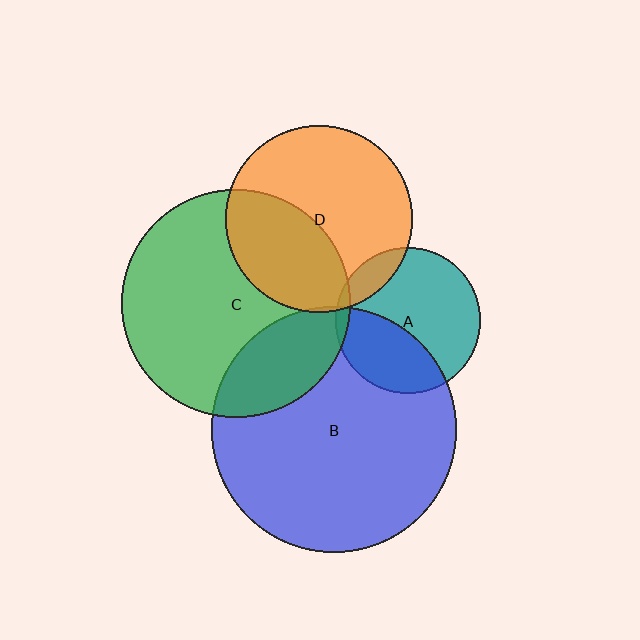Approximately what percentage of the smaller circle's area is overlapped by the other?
Approximately 25%.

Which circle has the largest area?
Circle B (blue).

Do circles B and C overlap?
Yes.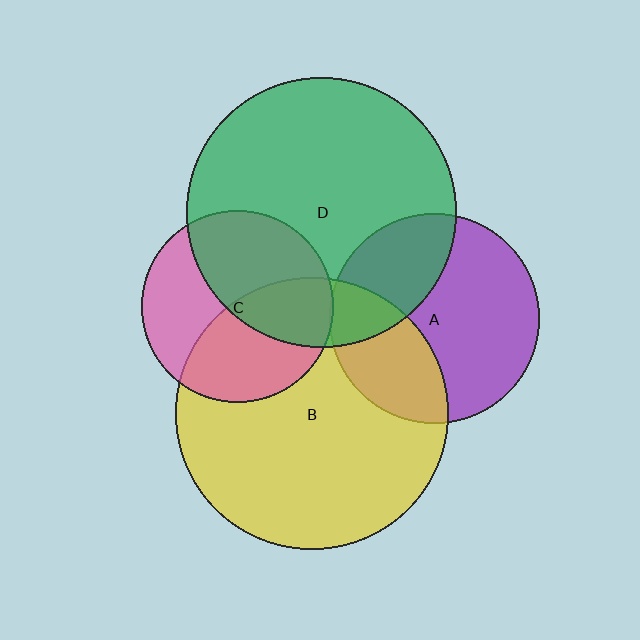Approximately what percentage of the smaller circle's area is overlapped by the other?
Approximately 30%.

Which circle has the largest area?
Circle B (yellow).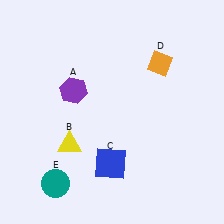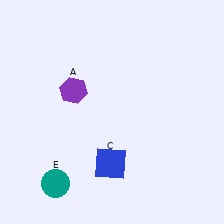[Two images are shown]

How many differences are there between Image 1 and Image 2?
There are 2 differences between the two images.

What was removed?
The yellow triangle (B), the orange diamond (D) were removed in Image 2.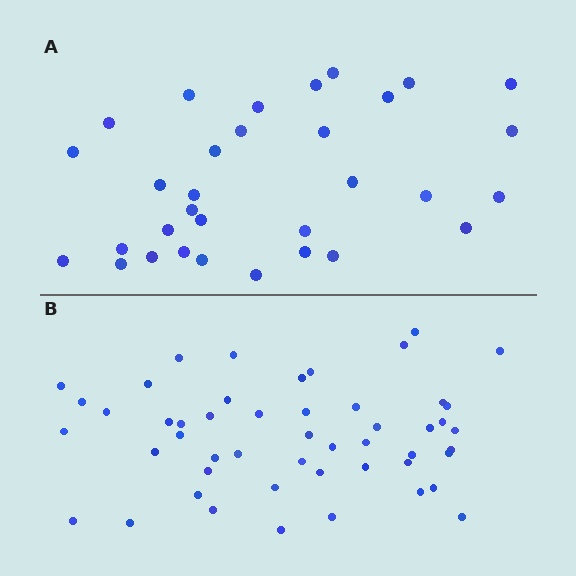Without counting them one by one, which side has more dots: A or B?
Region B (the bottom region) has more dots.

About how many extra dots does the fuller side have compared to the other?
Region B has approximately 20 more dots than region A.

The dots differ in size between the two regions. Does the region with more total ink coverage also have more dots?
No. Region A has more total ink coverage because its dots are larger, but region B actually contains more individual dots. Total area can be misleading — the number of items is what matters here.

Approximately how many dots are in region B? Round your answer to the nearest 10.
About 50 dots.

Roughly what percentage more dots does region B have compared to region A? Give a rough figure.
About 55% more.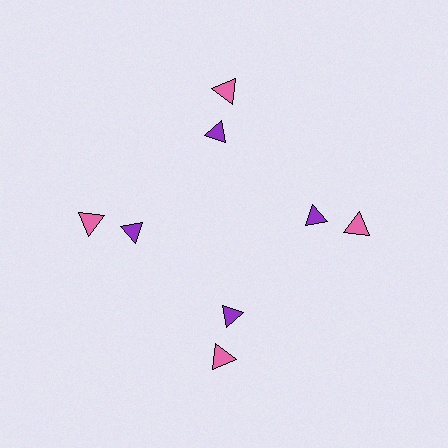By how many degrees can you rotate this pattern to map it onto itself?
The pattern maps onto itself every 90 degrees of rotation.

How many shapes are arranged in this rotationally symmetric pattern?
There are 8 shapes, arranged in 4 groups of 2.